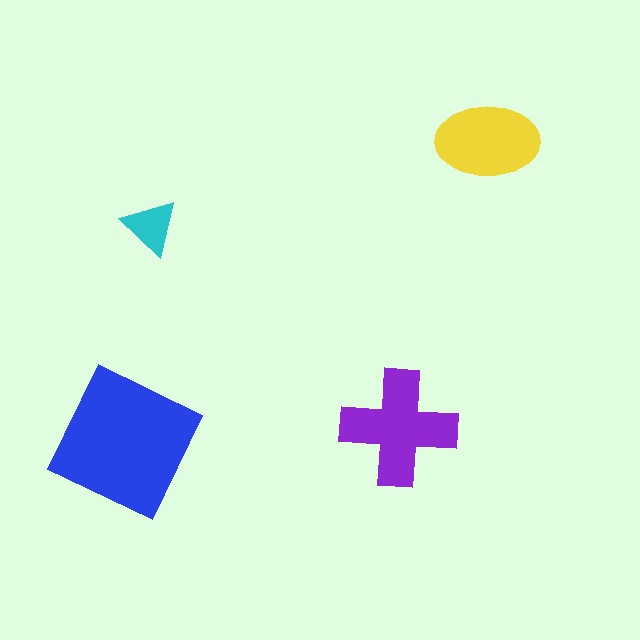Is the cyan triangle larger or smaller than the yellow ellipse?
Smaller.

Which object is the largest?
The blue square.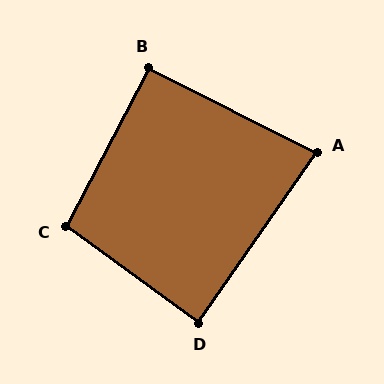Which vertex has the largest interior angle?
C, at approximately 98 degrees.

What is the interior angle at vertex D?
Approximately 89 degrees (approximately right).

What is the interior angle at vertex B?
Approximately 91 degrees (approximately right).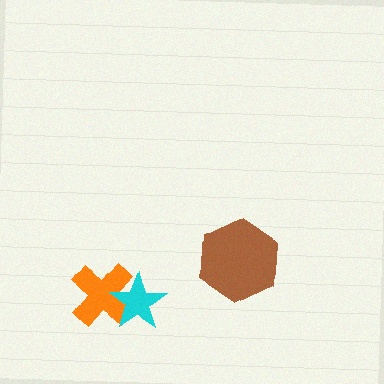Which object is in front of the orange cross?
The cyan star is in front of the orange cross.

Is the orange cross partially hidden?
Yes, it is partially covered by another shape.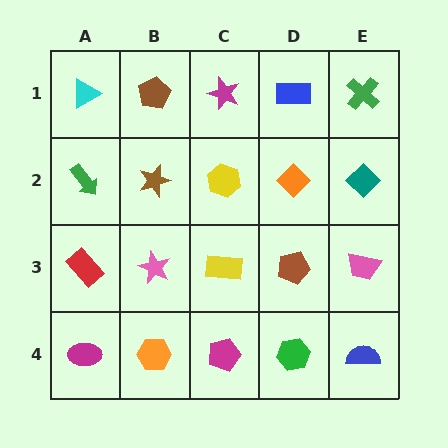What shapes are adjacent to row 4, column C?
A yellow rectangle (row 3, column C), an orange hexagon (row 4, column B), a green hexagon (row 4, column D).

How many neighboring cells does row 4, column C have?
3.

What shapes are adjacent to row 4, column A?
A red rectangle (row 3, column A), an orange hexagon (row 4, column B).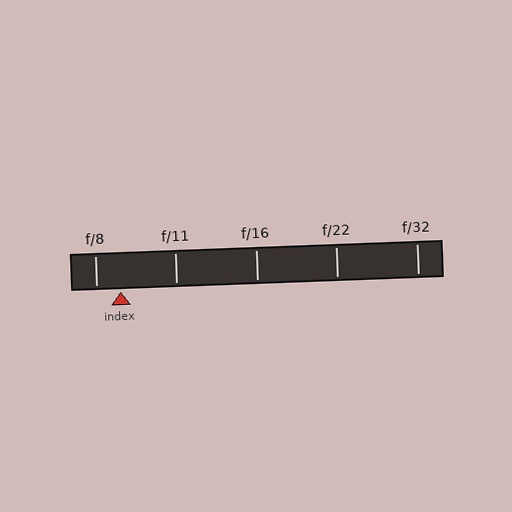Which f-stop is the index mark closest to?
The index mark is closest to f/8.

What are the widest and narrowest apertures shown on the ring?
The widest aperture shown is f/8 and the narrowest is f/32.